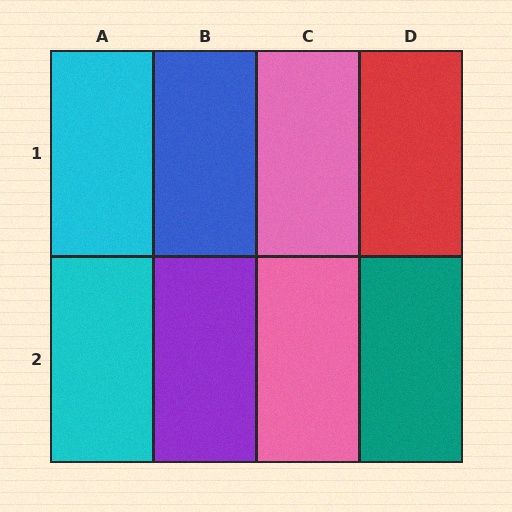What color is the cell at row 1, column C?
Pink.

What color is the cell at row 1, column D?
Red.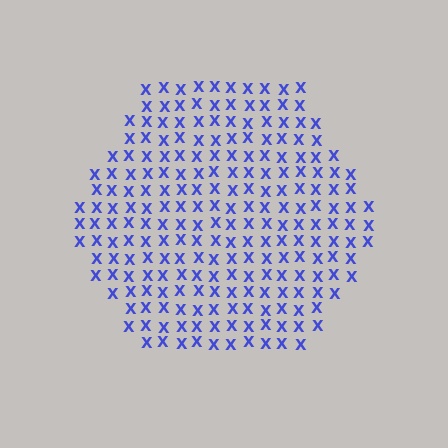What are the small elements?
The small elements are letter X's.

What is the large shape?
The large shape is a hexagon.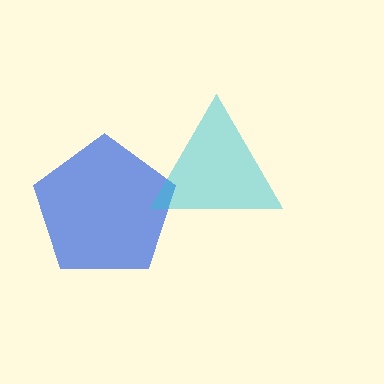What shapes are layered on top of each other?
The layered shapes are: a blue pentagon, a cyan triangle.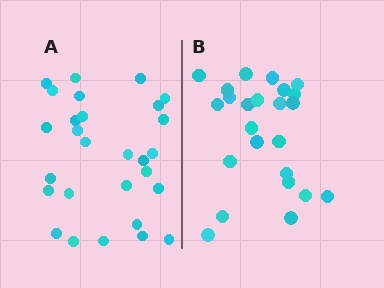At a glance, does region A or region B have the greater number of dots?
Region A (the left region) has more dots.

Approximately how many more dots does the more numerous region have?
Region A has about 4 more dots than region B.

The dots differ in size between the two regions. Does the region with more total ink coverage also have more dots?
No. Region B has more total ink coverage because its dots are larger, but region A actually contains more individual dots. Total area can be misleading — the number of items is what matters here.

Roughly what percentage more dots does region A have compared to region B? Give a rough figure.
About 15% more.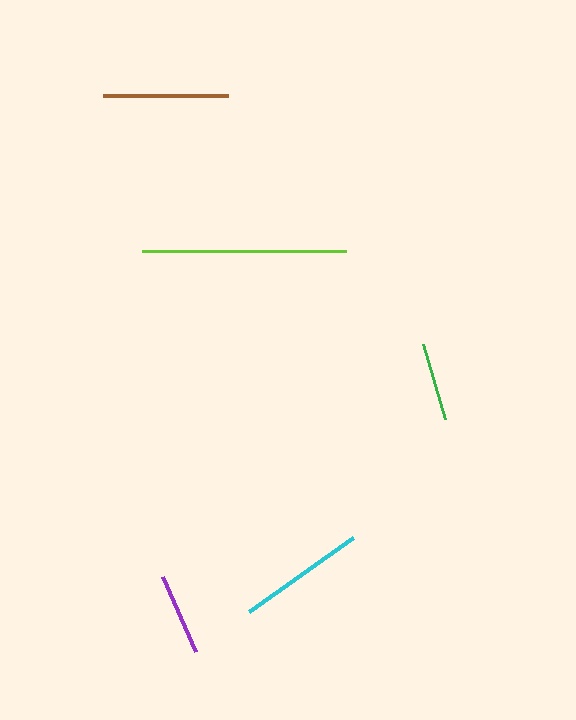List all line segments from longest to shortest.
From longest to shortest: lime, cyan, brown, purple, green.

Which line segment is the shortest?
The green line is the shortest at approximately 78 pixels.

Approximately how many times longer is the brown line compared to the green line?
The brown line is approximately 1.6 times the length of the green line.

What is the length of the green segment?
The green segment is approximately 78 pixels long.